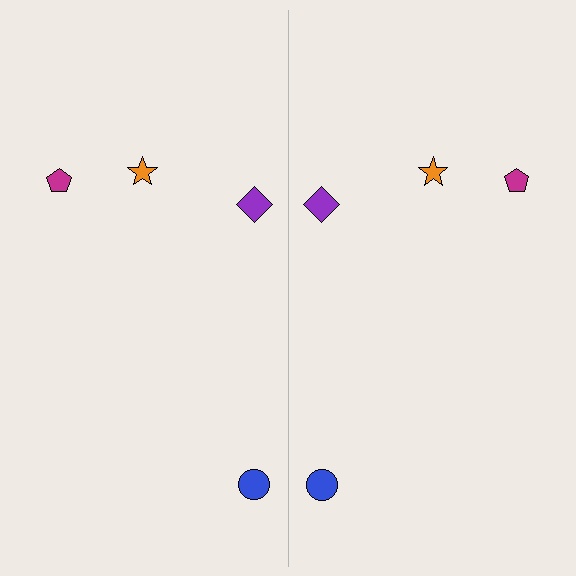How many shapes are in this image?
There are 8 shapes in this image.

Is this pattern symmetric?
Yes, this pattern has bilateral (reflection) symmetry.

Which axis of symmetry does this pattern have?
The pattern has a vertical axis of symmetry running through the center of the image.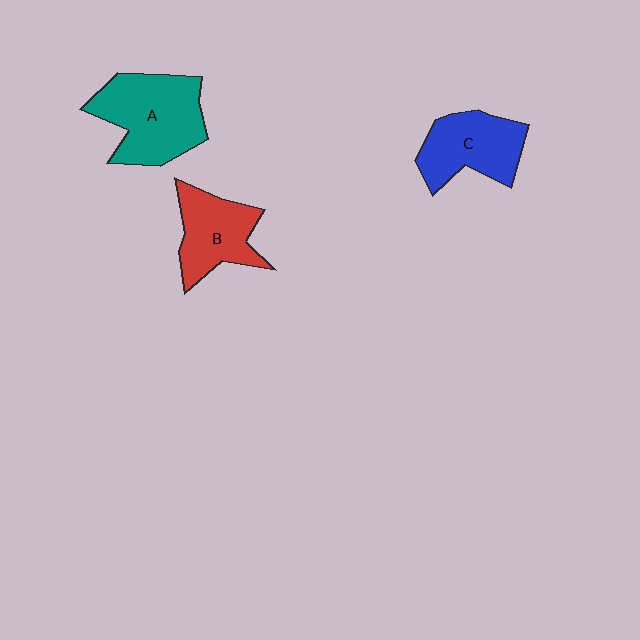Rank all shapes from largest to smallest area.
From largest to smallest: A (teal), C (blue), B (red).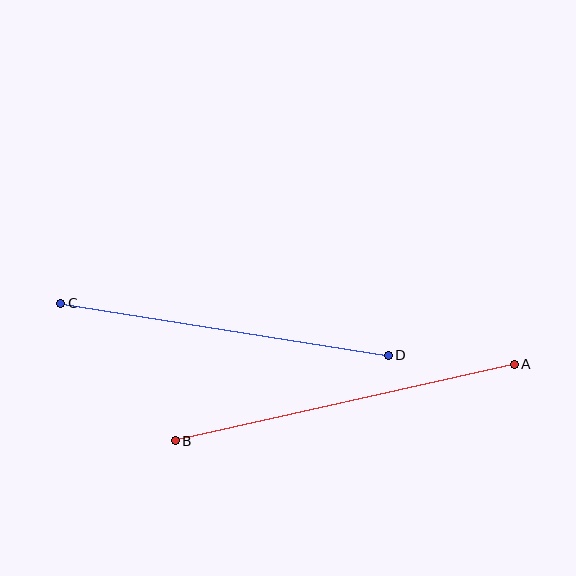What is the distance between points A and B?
The distance is approximately 348 pixels.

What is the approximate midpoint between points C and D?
The midpoint is at approximately (225, 329) pixels.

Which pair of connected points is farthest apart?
Points A and B are farthest apart.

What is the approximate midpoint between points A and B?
The midpoint is at approximately (345, 403) pixels.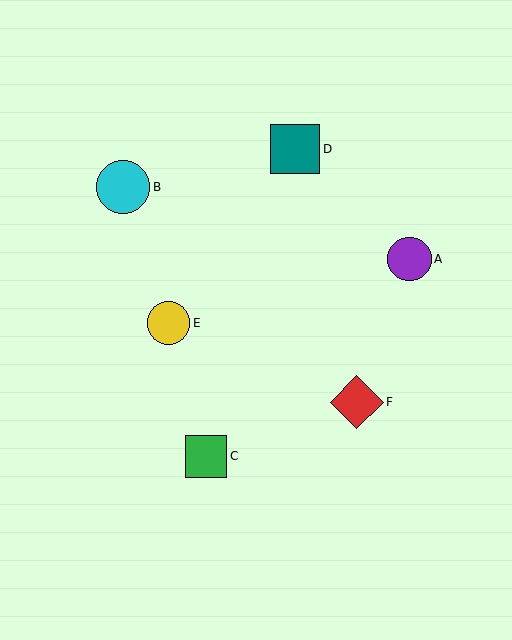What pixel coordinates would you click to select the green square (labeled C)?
Click at (206, 456) to select the green square C.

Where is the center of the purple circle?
The center of the purple circle is at (409, 259).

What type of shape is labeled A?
Shape A is a purple circle.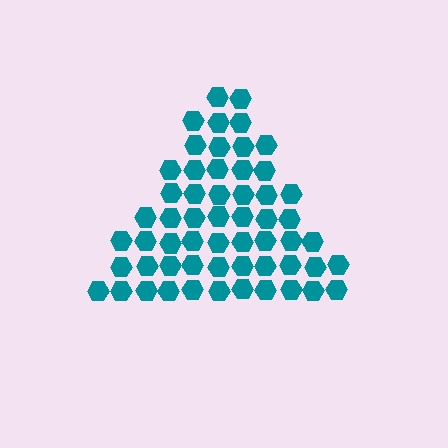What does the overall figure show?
The overall figure shows a triangle.